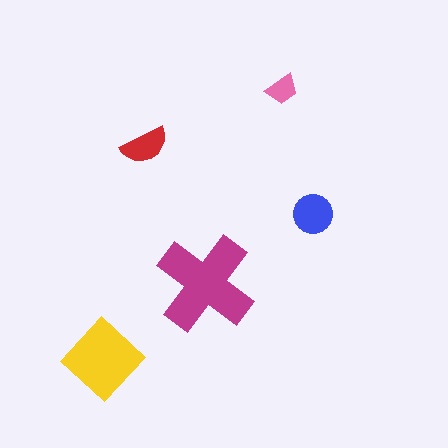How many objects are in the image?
There are 5 objects in the image.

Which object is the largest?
The magenta cross.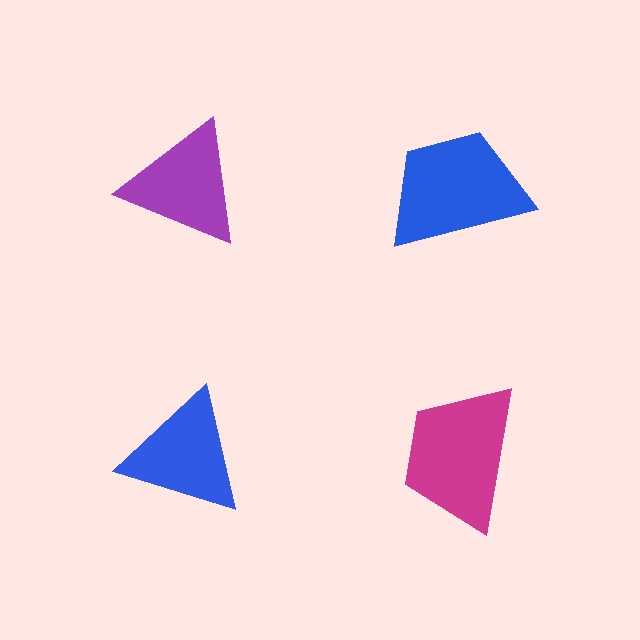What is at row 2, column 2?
A magenta trapezoid.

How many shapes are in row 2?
2 shapes.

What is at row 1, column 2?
A blue trapezoid.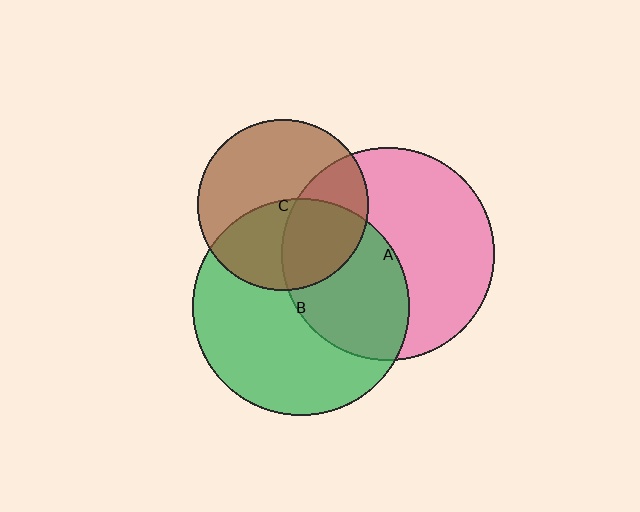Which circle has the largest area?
Circle B (green).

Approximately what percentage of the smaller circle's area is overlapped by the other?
Approximately 45%.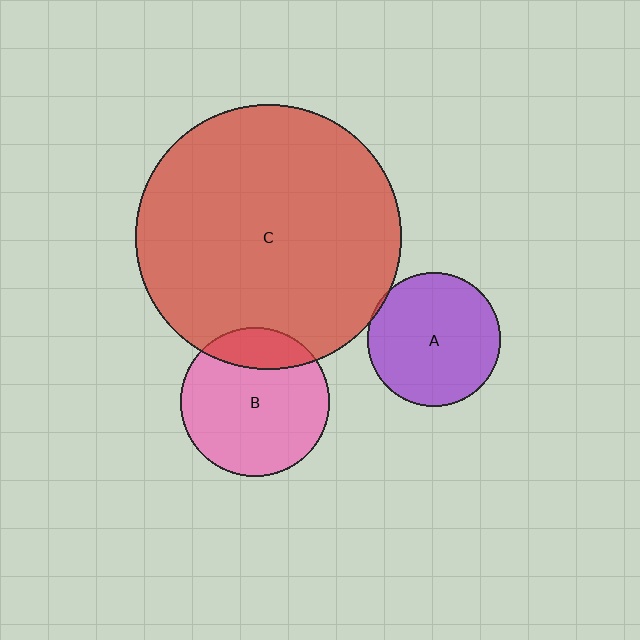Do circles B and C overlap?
Yes.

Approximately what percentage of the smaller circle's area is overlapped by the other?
Approximately 20%.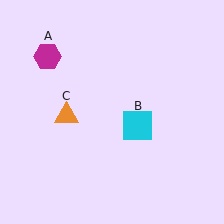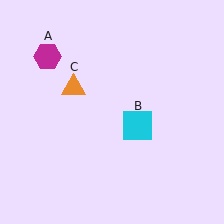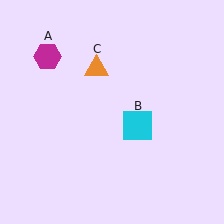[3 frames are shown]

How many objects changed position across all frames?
1 object changed position: orange triangle (object C).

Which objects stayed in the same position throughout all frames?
Magenta hexagon (object A) and cyan square (object B) remained stationary.